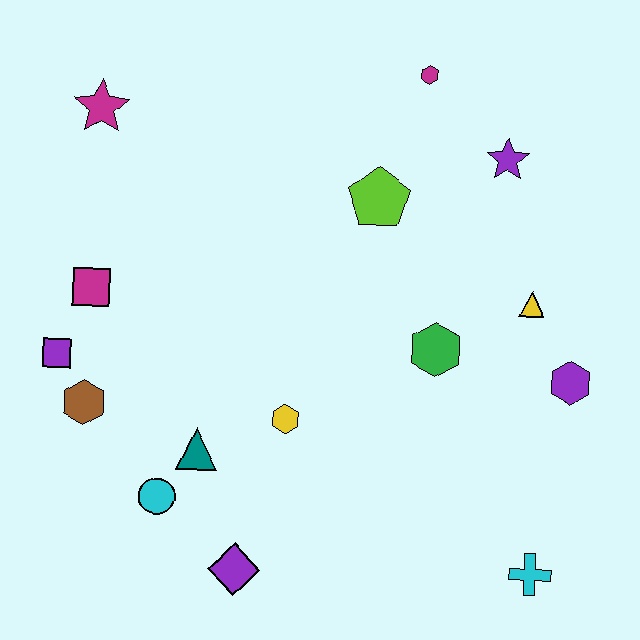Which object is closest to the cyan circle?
The teal triangle is closest to the cyan circle.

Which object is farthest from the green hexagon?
The magenta star is farthest from the green hexagon.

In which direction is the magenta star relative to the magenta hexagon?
The magenta star is to the left of the magenta hexagon.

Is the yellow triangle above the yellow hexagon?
Yes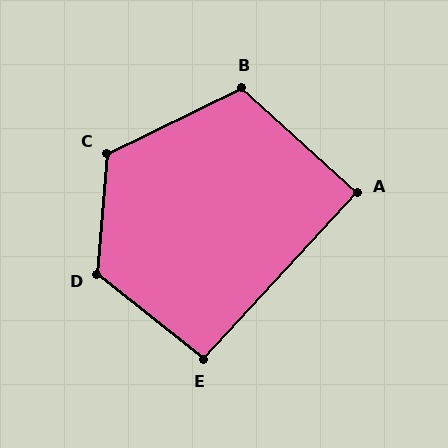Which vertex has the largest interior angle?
D, at approximately 124 degrees.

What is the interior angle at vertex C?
Approximately 121 degrees (obtuse).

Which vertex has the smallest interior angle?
A, at approximately 89 degrees.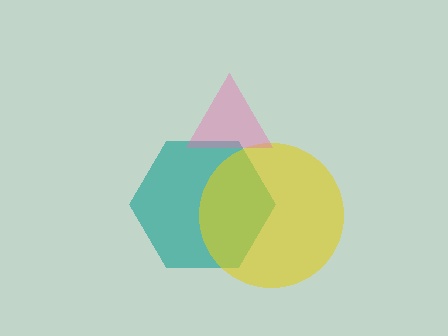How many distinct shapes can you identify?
There are 3 distinct shapes: a teal hexagon, a yellow circle, a pink triangle.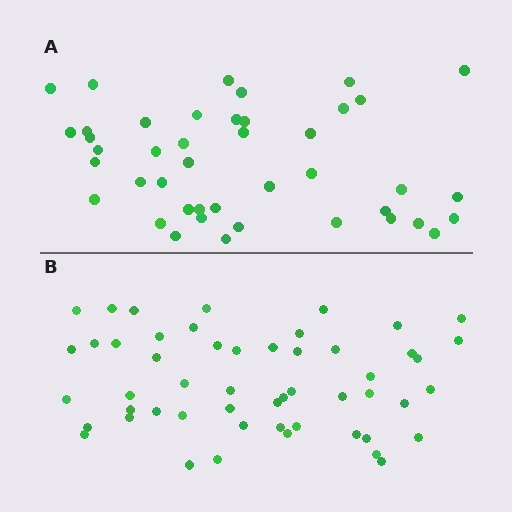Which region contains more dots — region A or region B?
Region B (the bottom region) has more dots.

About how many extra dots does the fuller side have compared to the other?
Region B has roughly 8 or so more dots than region A.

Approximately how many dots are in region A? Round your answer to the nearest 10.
About 40 dots. (The exact count is 43, which rounds to 40.)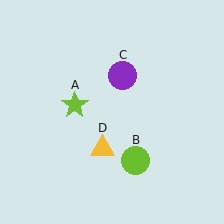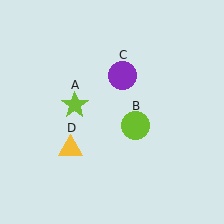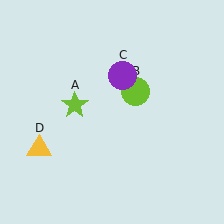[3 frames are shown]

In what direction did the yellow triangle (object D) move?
The yellow triangle (object D) moved left.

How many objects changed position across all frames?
2 objects changed position: lime circle (object B), yellow triangle (object D).